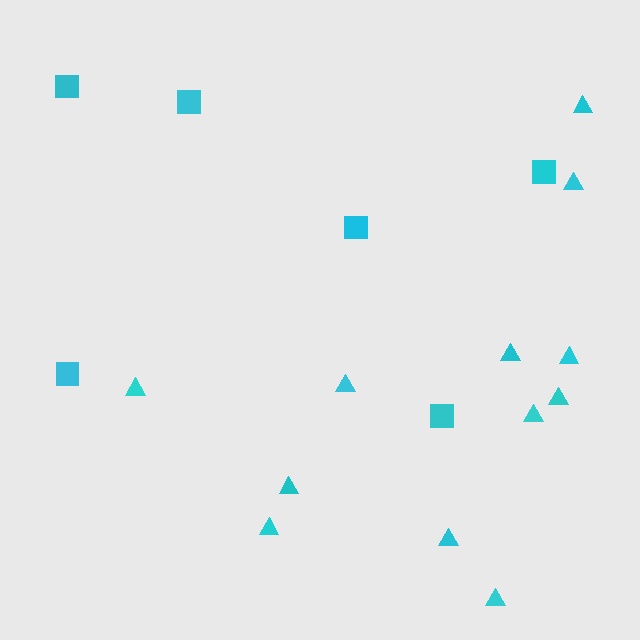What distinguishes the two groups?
There are 2 groups: one group of triangles (12) and one group of squares (6).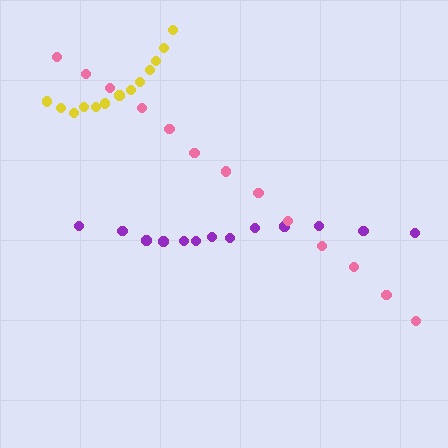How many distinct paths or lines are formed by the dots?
There are 3 distinct paths.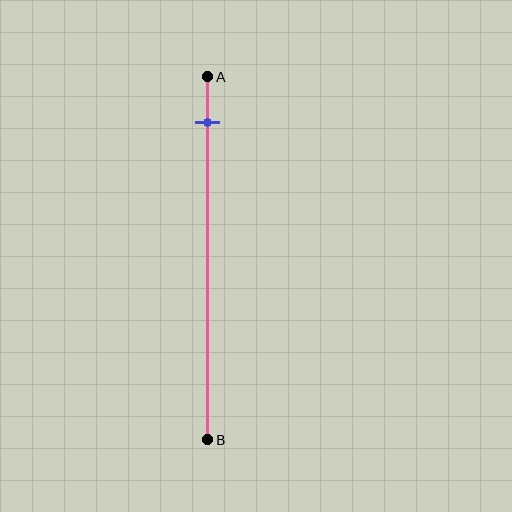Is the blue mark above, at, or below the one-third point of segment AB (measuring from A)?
The blue mark is above the one-third point of segment AB.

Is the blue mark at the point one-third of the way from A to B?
No, the mark is at about 10% from A, not at the 33% one-third point.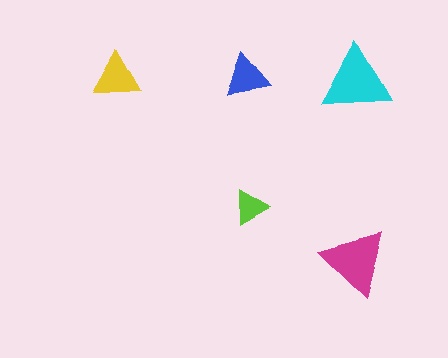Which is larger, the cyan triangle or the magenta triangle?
The cyan one.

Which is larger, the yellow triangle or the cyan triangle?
The cyan one.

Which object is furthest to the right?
The cyan triangle is rightmost.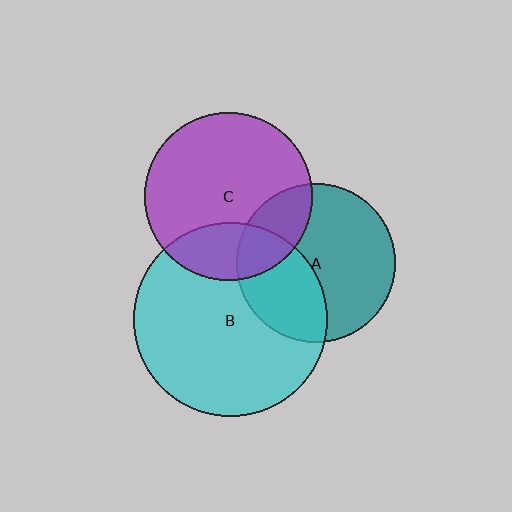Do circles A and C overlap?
Yes.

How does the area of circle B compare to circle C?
Approximately 1.3 times.